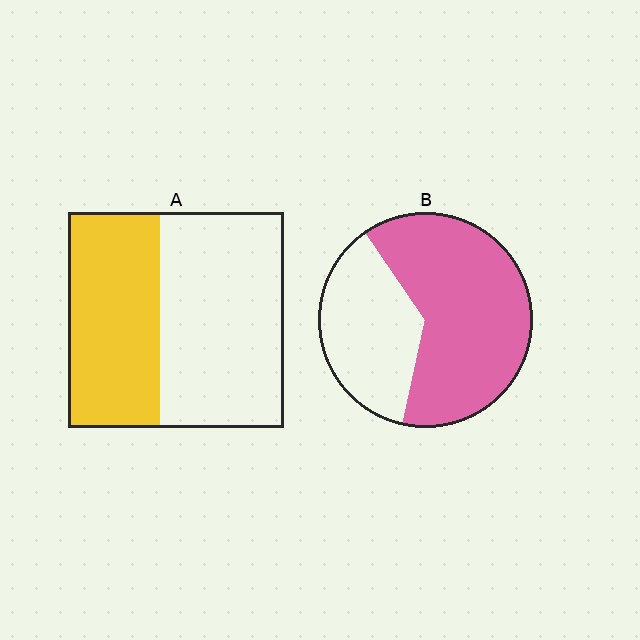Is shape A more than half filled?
No.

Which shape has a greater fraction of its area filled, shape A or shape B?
Shape B.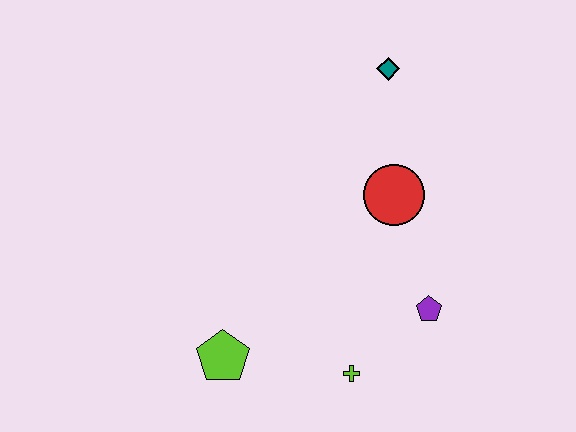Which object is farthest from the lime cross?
The teal diamond is farthest from the lime cross.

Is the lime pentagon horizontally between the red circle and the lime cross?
No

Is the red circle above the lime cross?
Yes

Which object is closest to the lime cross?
The purple pentagon is closest to the lime cross.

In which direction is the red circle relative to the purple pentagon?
The red circle is above the purple pentagon.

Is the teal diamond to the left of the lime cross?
No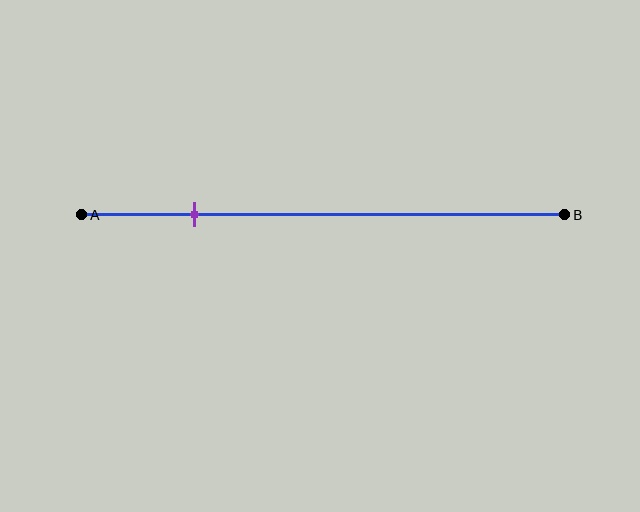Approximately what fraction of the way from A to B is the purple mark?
The purple mark is approximately 25% of the way from A to B.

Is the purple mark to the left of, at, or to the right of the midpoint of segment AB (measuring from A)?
The purple mark is to the left of the midpoint of segment AB.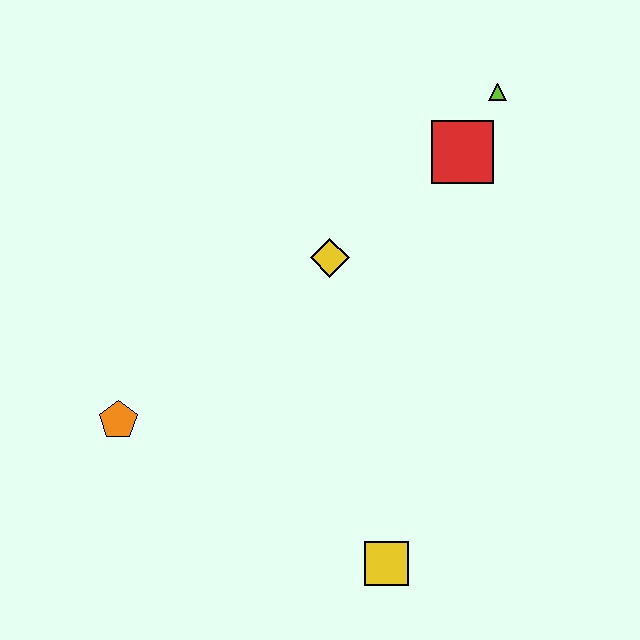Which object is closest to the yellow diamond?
The red square is closest to the yellow diamond.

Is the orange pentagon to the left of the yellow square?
Yes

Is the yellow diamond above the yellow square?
Yes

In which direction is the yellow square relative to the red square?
The yellow square is below the red square.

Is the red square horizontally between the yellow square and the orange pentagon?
No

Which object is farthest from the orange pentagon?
The lime triangle is farthest from the orange pentagon.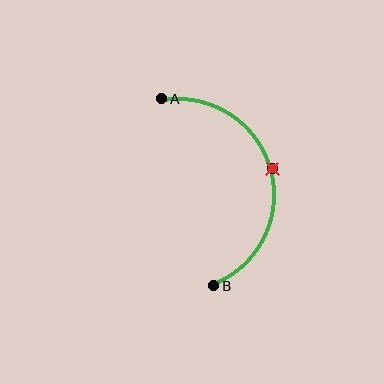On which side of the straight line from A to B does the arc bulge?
The arc bulges to the right of the straight line connecting A and B.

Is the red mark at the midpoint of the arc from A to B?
Yes. The red mark lies on the arc at equal arc-length from both A and B — it is the arc midpoint.